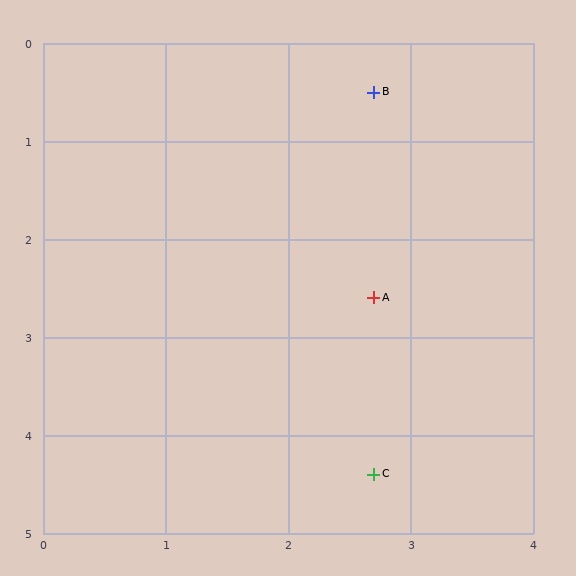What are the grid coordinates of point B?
Point B is at approximately (2.7, 0.5).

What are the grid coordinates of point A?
Point A is at approximately (2.7, 2.6).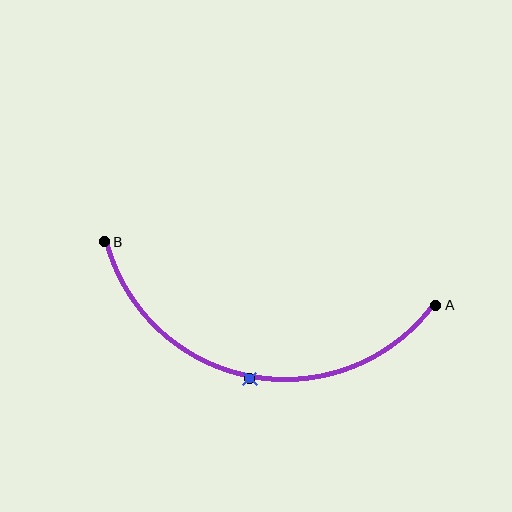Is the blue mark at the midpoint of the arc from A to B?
Yes. The blue mark lies on the arc at equal arc-length from both A and B — it is the arc midpoint.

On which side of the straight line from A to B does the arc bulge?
The arc bulges below the straight line connecting A and B.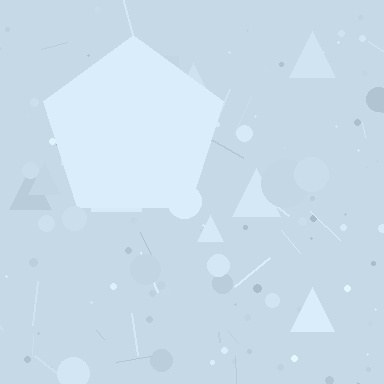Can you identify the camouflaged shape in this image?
The camouflaged shape is a pentagon.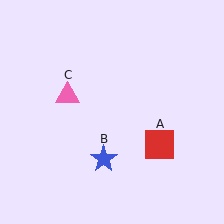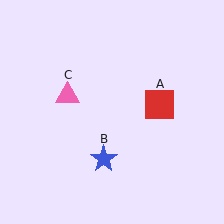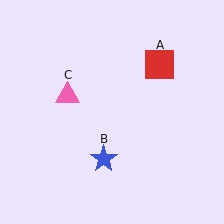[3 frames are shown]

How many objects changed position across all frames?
1 object changed position: red square (object A).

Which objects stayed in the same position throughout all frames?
Blue star (object B) and pink triangle (object C) remained stationary.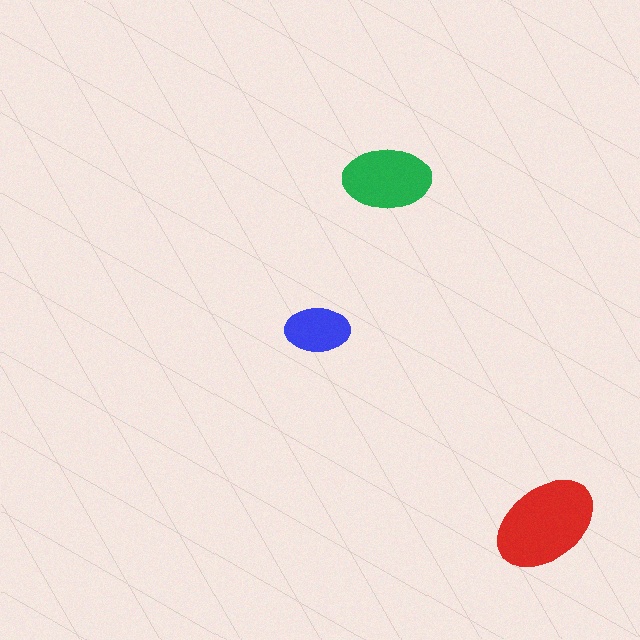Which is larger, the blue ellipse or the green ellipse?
The green one.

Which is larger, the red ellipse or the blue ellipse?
The red one.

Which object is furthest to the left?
The blue ellipse is leftmost.